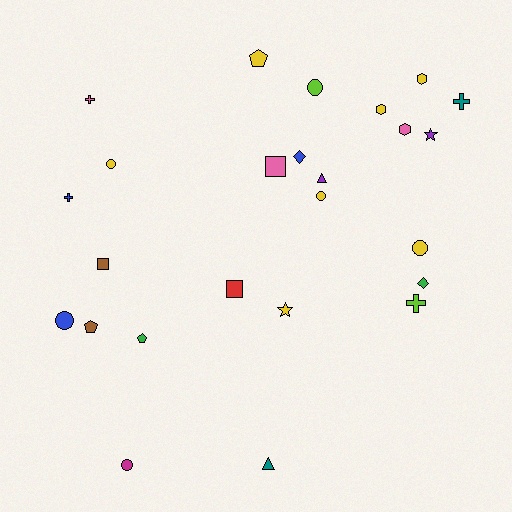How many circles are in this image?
There are 6 circles.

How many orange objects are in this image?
There are no orange objects.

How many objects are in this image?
There are 25 objects.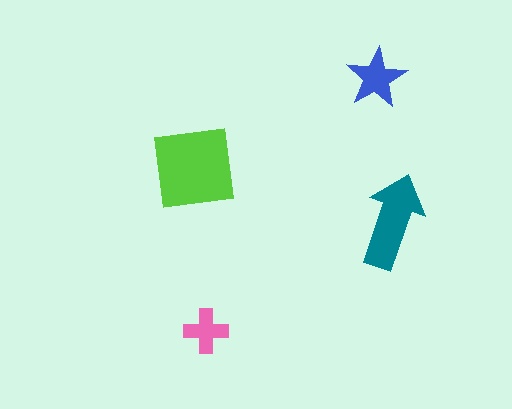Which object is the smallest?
The pink cross.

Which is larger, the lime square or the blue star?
The lime square.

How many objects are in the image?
There are 4 objects in the image.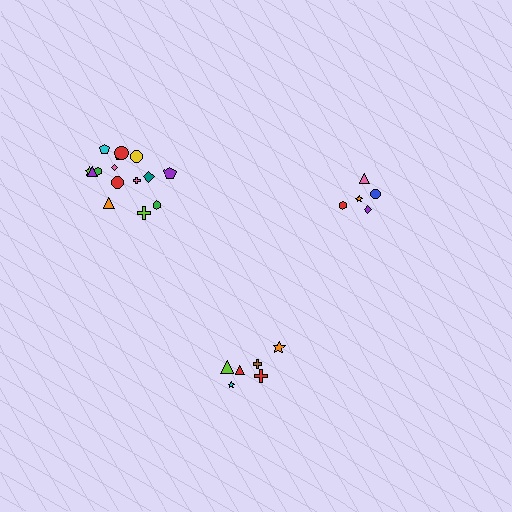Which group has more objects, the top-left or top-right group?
The top-left group.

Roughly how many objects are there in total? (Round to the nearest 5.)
Roughly 25 objects in total.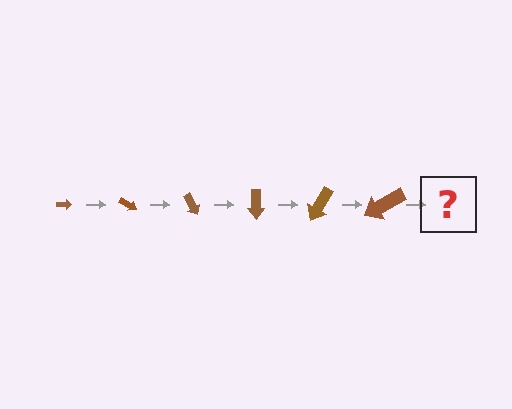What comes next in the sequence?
The next element should be an arrow, larger than the previous one and rotated 180 degrees from the start.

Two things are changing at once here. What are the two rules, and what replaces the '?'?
The two rules are that the arrow grows larger each step and it rotates 30 degrees each step. The '?' should be an arrow, larger than the previous one and rotated 180 degrees from the start.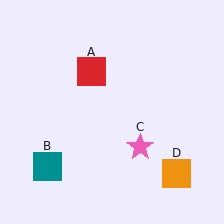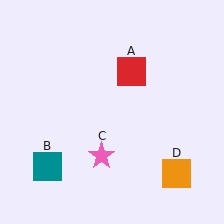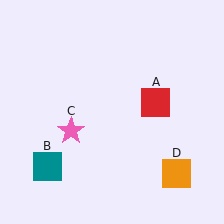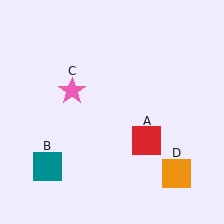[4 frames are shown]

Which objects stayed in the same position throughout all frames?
Teal square (object B) and orange square (object D) remained stationary.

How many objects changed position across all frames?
2 objects changed position: red square (object A), pink star (object C).